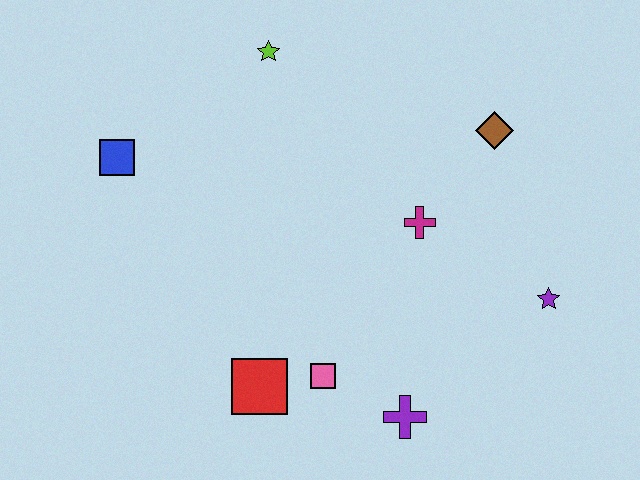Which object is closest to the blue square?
The lime star is closest to the blue square.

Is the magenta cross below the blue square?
Yes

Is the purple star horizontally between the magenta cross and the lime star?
No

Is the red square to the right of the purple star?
No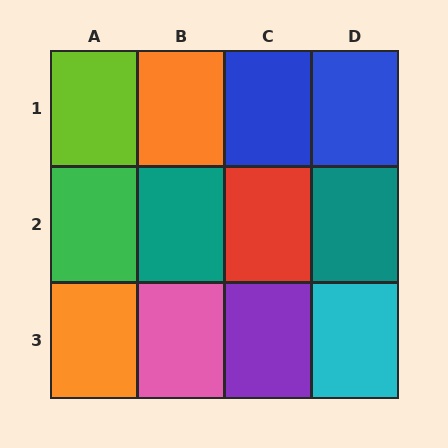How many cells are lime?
1 cell is lime.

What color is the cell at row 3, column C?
Purple.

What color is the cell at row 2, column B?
Teal.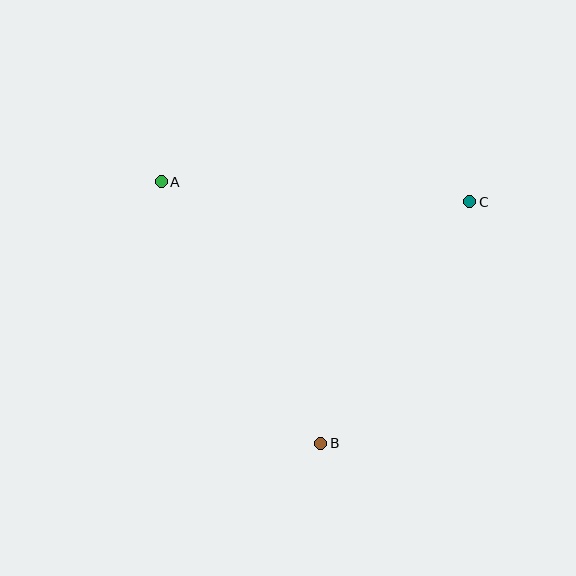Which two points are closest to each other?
Points B and C are closest to each other.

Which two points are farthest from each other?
Points A and C are farthest from each other.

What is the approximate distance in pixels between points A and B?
The distance between A and B is approximately 306 pixels.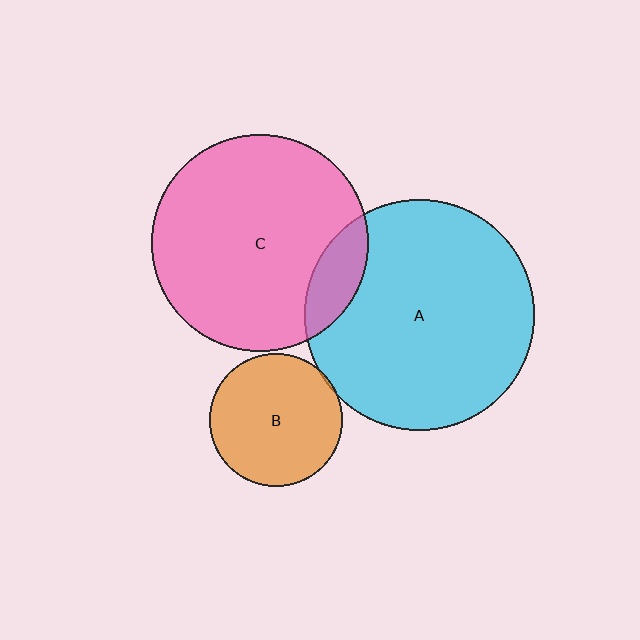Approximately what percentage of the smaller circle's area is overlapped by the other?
Approximately 5%.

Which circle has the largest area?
Circle A (cyan).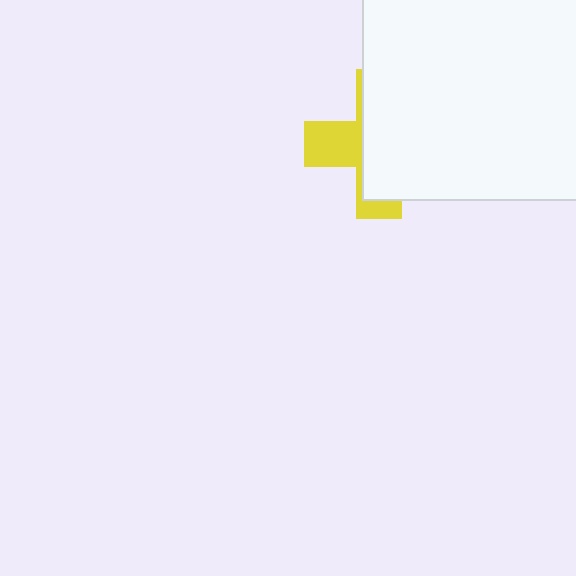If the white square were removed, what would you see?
You would see the complete yellow cross.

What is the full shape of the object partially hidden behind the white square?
The partially hidden object is a yellow cross.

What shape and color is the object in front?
The object in front is a white square.